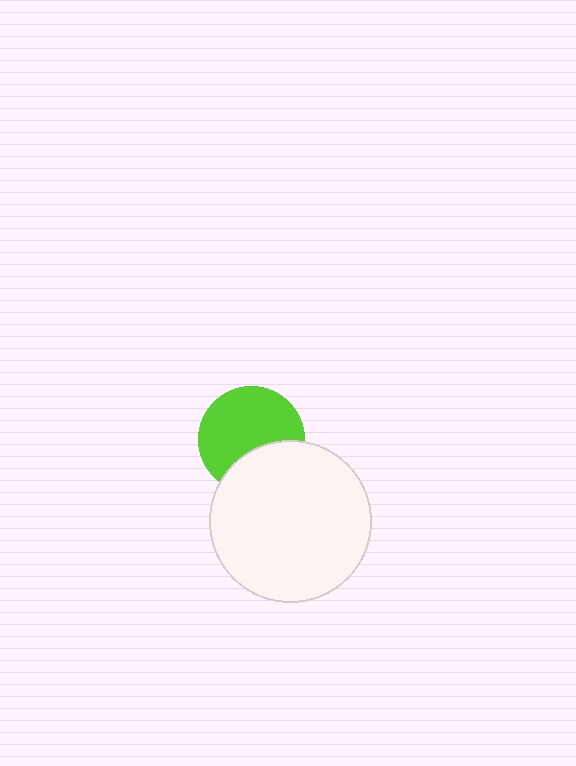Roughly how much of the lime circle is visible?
Most of it is visible (roughly 67%).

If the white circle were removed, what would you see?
You would see the complete lime circle.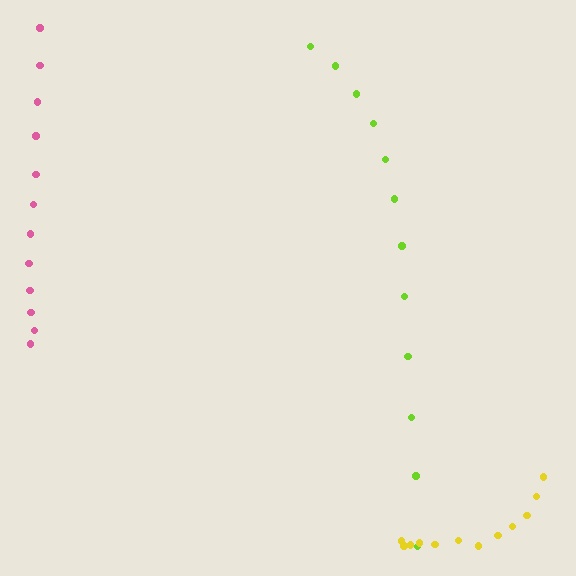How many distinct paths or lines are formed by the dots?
There are 3 distinct paths.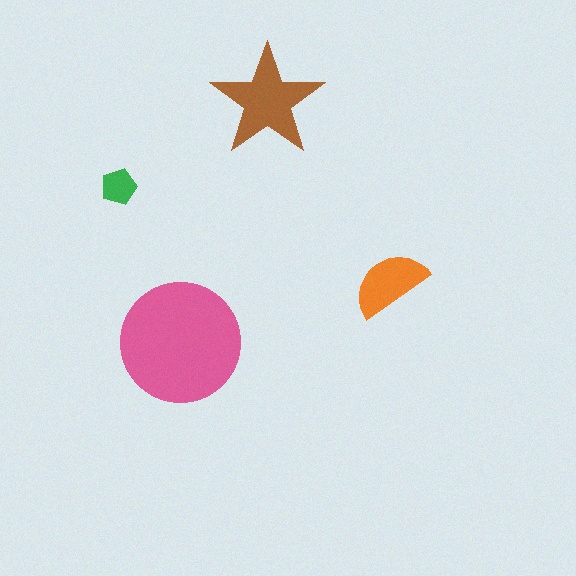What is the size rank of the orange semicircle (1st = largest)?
3rd.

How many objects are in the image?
There are 4 objects in the image.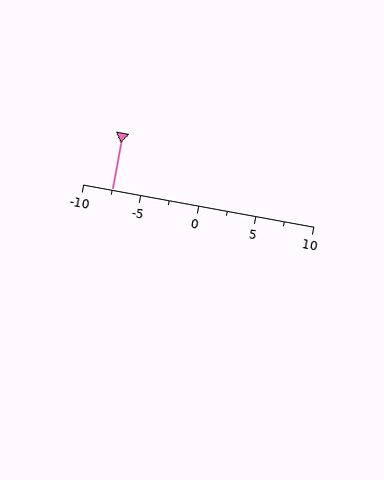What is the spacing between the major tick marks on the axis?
The major ticks are spaced 5 apart.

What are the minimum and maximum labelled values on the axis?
The axis runs from -10 to 10.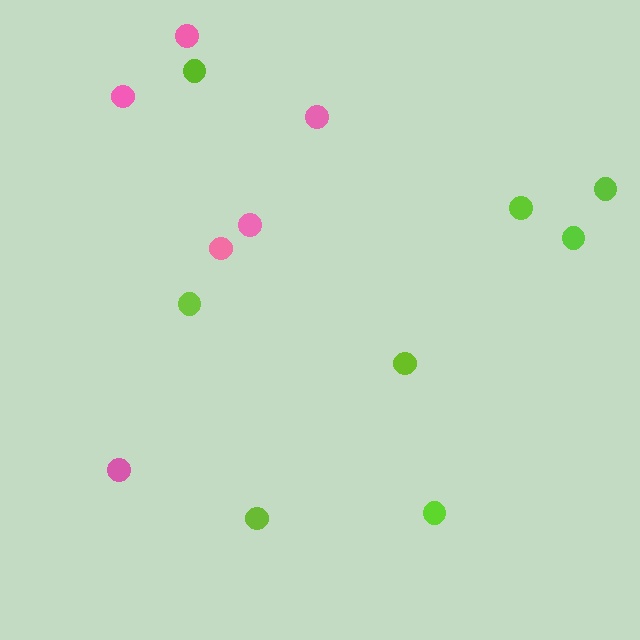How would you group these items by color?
There are 2 groups: one group of lime circles (8) and one group of pink circles (6).